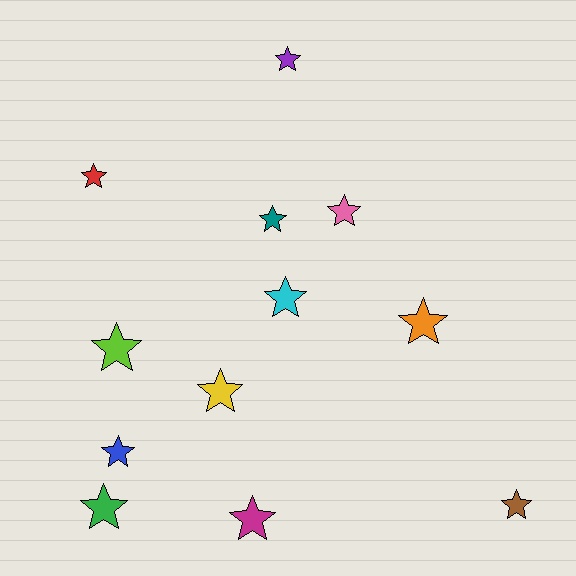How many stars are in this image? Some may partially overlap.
There are 12 stars.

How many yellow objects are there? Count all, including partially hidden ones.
There is 1 yellow object.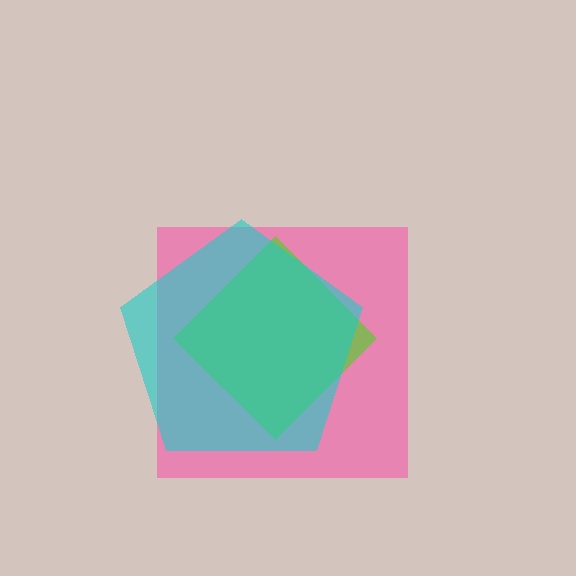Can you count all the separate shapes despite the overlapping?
Yes, there are 3 separate shapes.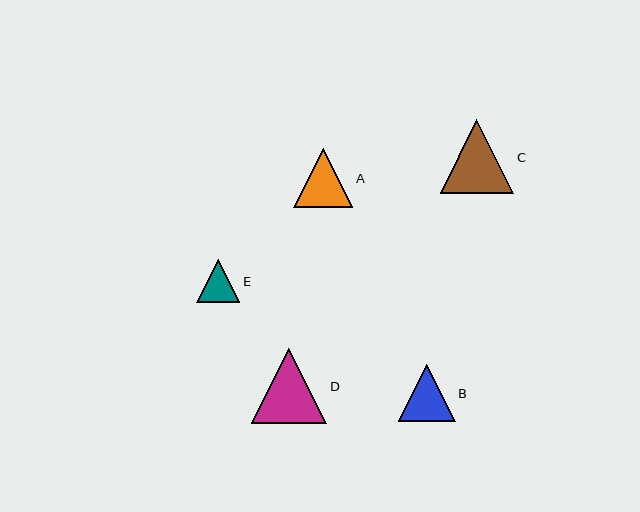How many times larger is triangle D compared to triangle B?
Triangle D is approximately 1.3 times the size of triangle B.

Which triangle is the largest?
Triangle D is the largest with a size of approximately 75 pixels.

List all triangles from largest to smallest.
From largest to smallest: D, C, A, B, E.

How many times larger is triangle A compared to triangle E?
Triangle A is approximately 1.4 times the size of triangle E.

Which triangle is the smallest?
Triangle E is the smallest with a size of approximately 43 pixels.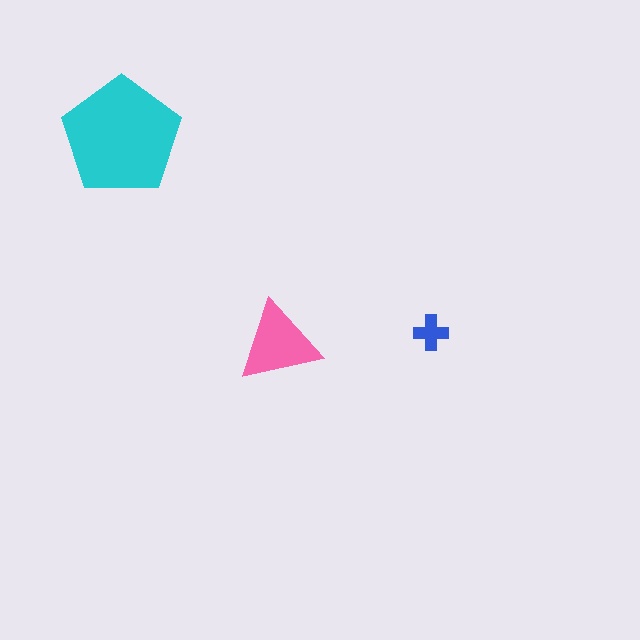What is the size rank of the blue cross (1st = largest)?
3rd.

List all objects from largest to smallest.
The cyan pentagon, the pink triangle, the blue cross.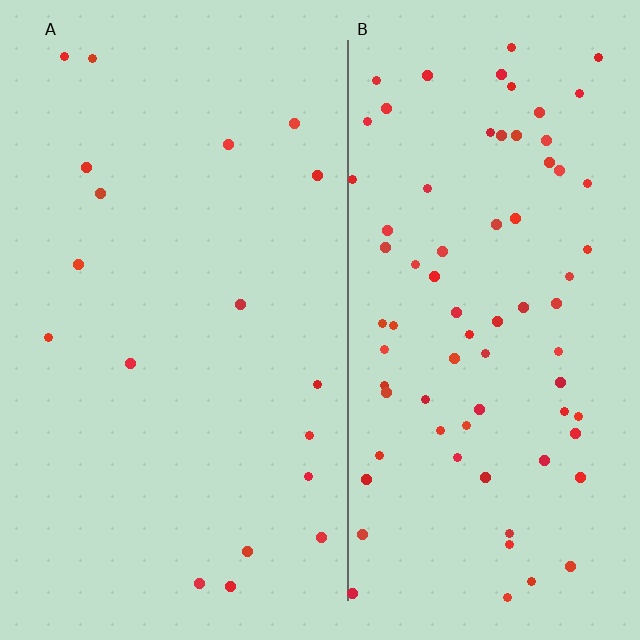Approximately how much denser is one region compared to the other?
Approximately 4.2× — region B over region A.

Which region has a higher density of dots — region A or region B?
B (the right).